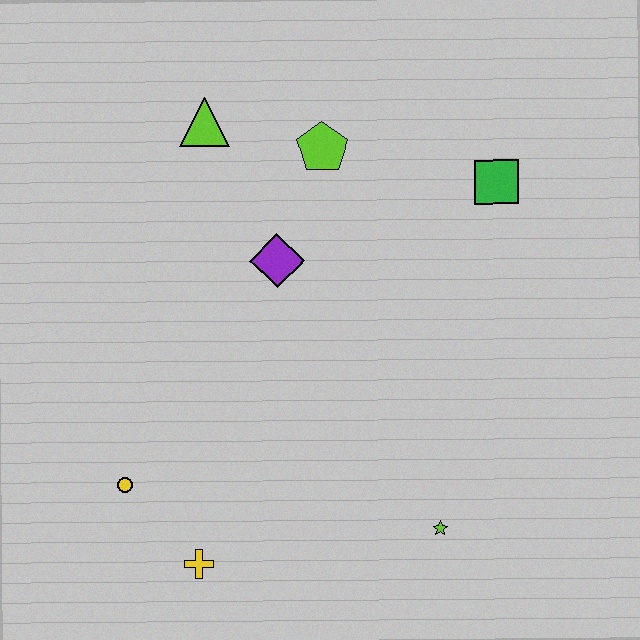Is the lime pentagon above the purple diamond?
Yes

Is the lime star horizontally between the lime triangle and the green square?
Yes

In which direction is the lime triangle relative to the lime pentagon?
The lime triangle is to the left of the lime pentagon.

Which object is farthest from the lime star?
The lime triangle is farthest from the lime star.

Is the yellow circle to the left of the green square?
Yes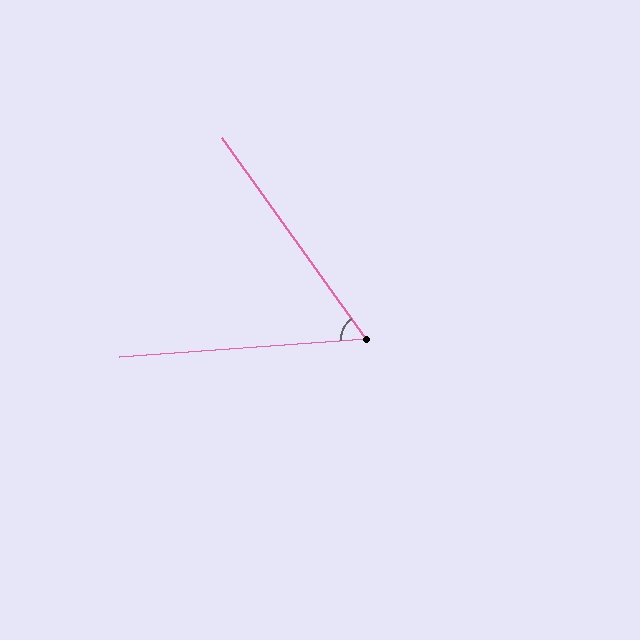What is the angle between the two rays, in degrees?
Approximately 59 degrees.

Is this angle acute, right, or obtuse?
It is acute.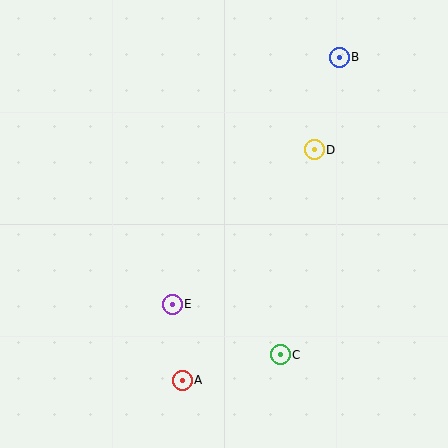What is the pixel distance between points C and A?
The distance between C and A is 101 pixels.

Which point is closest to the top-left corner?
Point B is closest to the top-left corner.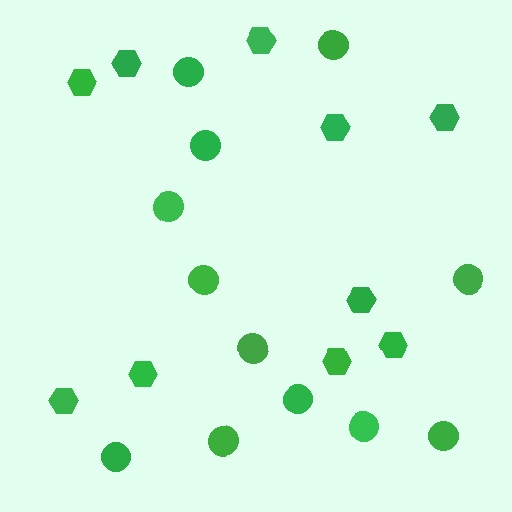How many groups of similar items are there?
There are 2 groups: one group of hexagons (10) and one group of circles (12).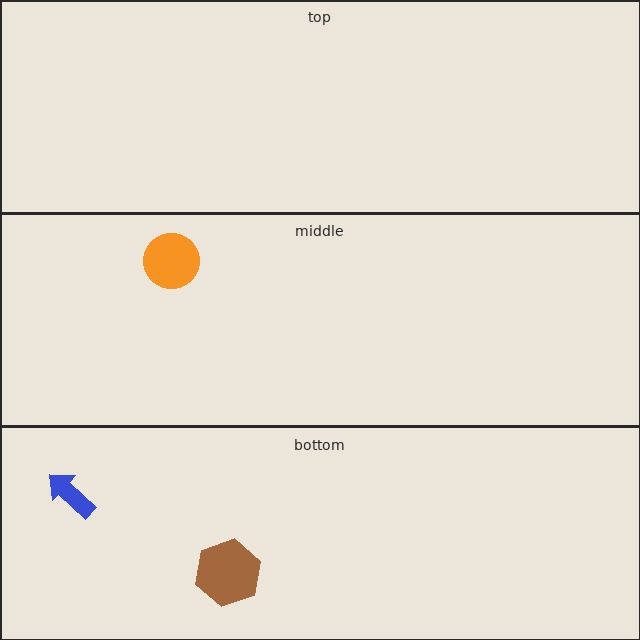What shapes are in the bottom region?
The blue arrow, the brown hexagon.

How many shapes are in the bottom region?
2.